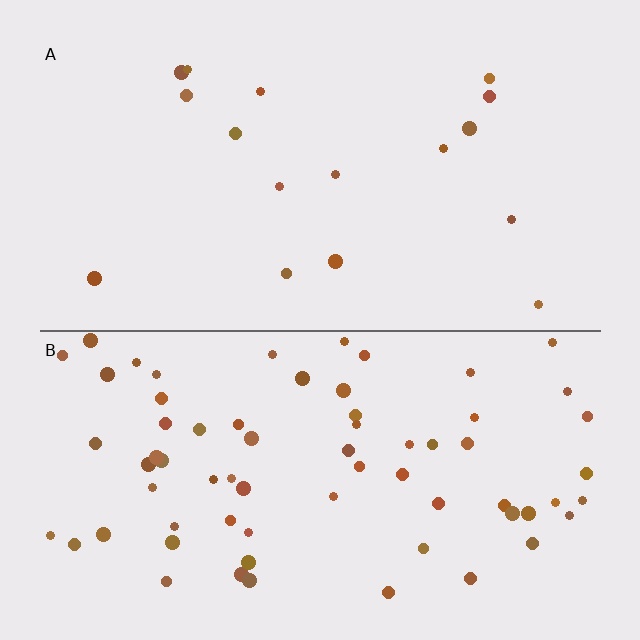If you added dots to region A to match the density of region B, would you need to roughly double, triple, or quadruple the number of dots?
Approximately quadruple.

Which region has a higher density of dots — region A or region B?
B (the bottom).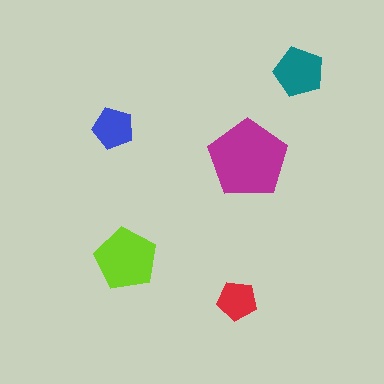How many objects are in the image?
There are 5 objects in the image.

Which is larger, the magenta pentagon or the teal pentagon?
The magenta one.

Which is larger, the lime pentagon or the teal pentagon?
The lime one.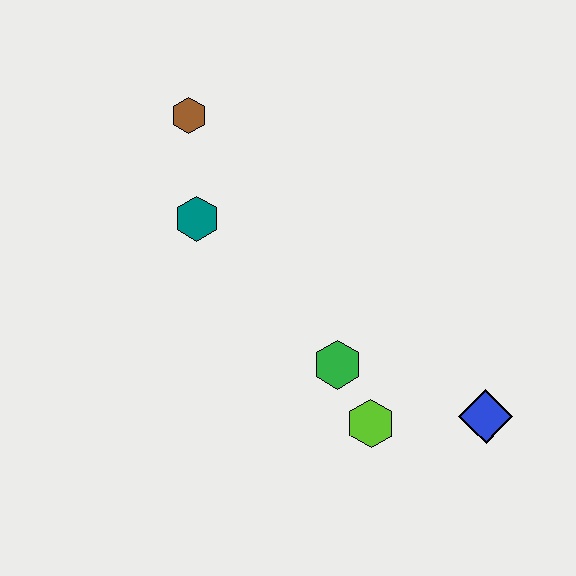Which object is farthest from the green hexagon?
The brown hexagon is farthest from the green hexagon.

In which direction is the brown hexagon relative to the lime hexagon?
The brown hexagon is above the lime hexagon.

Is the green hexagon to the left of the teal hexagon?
No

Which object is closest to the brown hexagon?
The teal hexagon is closest to the brown hexagon.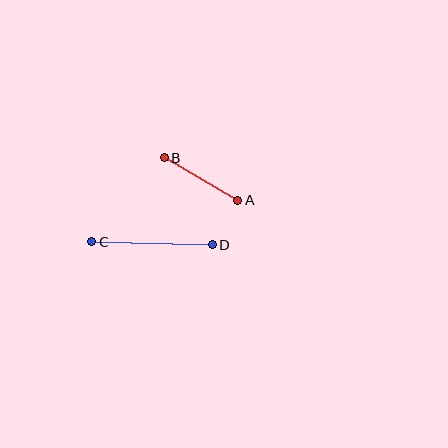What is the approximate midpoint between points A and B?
The midpoint is at approximately (201, 179) pixels.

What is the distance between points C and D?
The distance is approximately 121 pixels.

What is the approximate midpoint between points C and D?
The midpoint is at approximately (152, 243) pixels.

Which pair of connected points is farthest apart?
Points C and D are farthest apart.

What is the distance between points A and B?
The distance is approximately 85 pixels.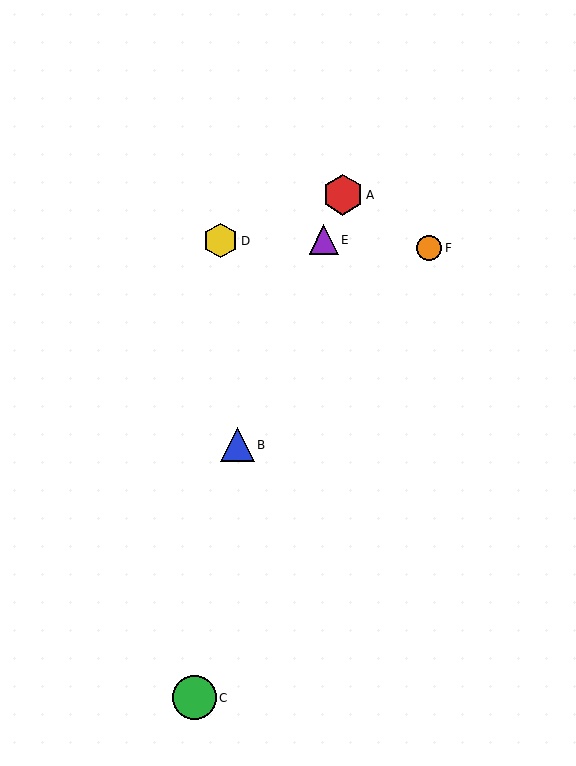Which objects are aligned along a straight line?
Objects A, B, E are aligned along a straight line.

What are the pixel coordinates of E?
Object E is at (324, 240).